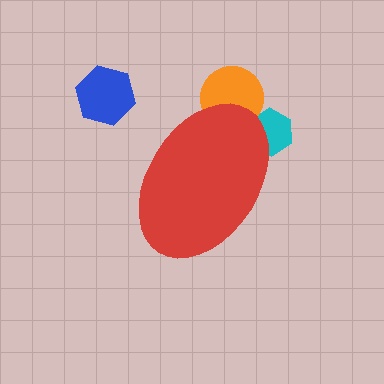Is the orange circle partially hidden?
Yes, the orange circle is partially hidden behind the red ellipse.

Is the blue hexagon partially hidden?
No, the blue hexagon is fully visible.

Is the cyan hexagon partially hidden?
Yes, the cyan hexagon is partially hidden behind the red ellipse.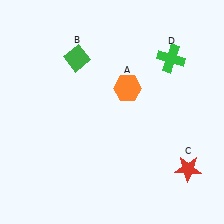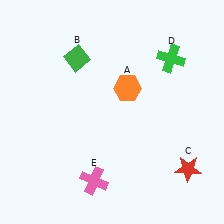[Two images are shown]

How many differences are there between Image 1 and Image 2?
There is 1 difference between the two images.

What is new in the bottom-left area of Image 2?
A pink cross (E) was added in the bottom-left area of Image 2.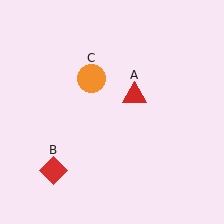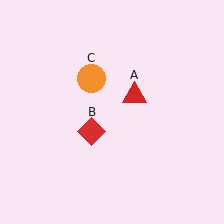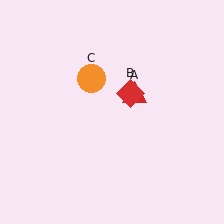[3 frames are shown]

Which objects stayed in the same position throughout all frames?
Red triangle (object A) and orange circle (object C) remained stationary.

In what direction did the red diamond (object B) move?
The red diamond (object B) moved up and to the right.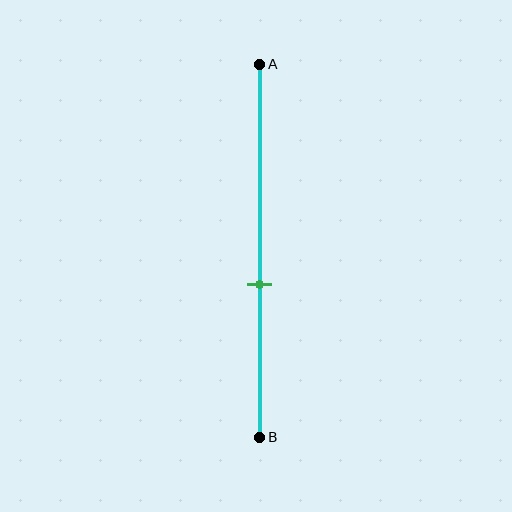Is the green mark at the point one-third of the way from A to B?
No, the mark is at about 60% from A, not at the 33% one-third point.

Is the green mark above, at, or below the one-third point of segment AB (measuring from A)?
The green mark is below the one-third point of segment AB.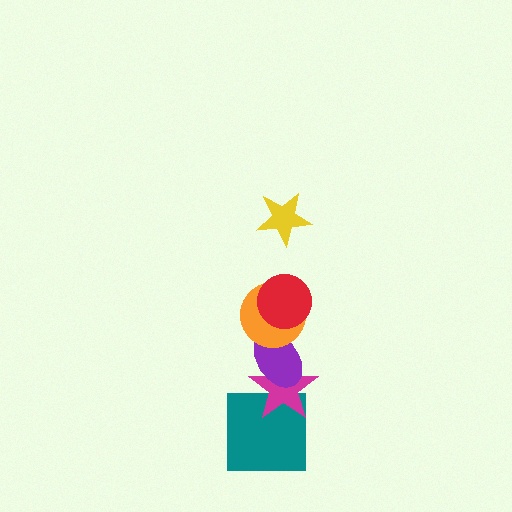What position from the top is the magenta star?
The magenta star is 5th from the top.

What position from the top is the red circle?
The red circle is 2nd from the top.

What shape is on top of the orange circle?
The red circle is on top of the orange circle.